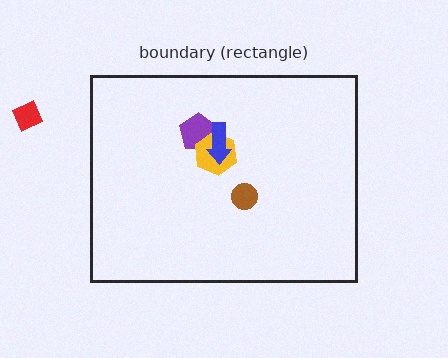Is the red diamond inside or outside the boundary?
Outside.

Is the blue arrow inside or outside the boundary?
Inside.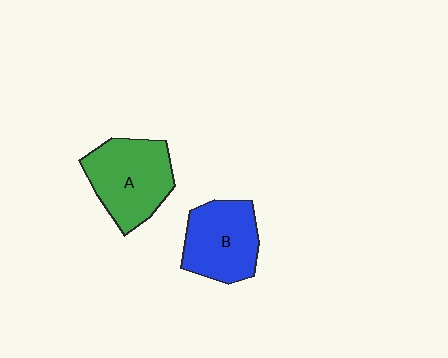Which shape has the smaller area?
Shape B (blue).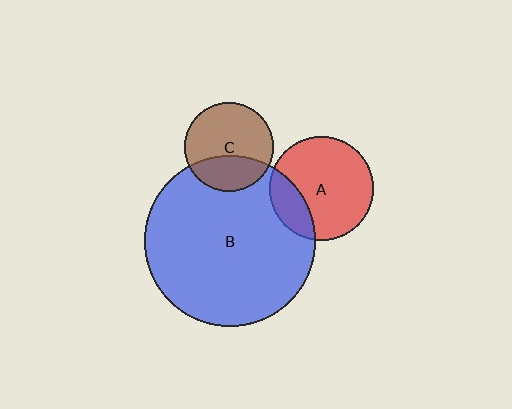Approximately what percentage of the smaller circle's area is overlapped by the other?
Approximately 35%.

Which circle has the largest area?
Circle B (blue).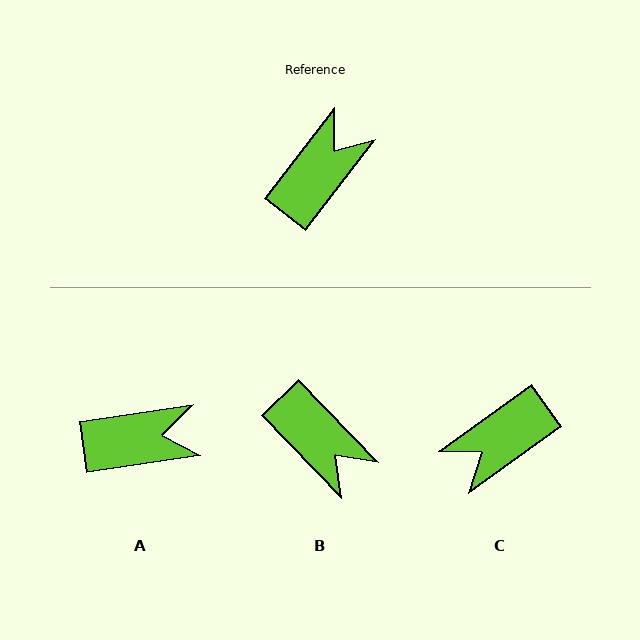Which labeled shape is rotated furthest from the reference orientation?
C, about 163 degrees away.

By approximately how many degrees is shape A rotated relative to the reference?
Approximately 44 degrees clockwise.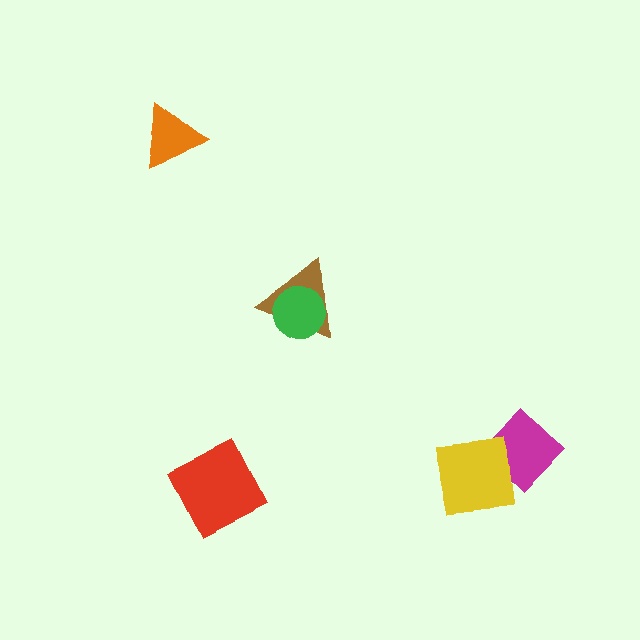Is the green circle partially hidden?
No, no other shape covers it.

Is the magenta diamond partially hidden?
Yes, it is partially covered by another shape.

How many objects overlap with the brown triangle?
1 object overlaps with the brown triangle.